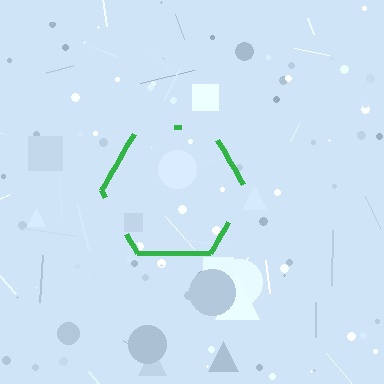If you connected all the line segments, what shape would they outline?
They would outline a hexagon.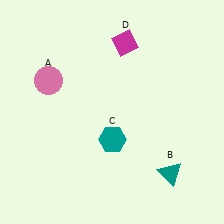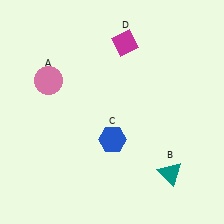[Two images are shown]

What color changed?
The hexagon (C) changed from teal in Image 1 to blue in Image 2.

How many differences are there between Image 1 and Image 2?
There is 1 difference between the two images.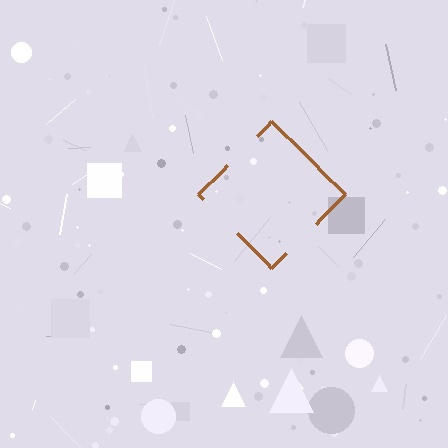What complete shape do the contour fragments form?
The contour fragments form a diamond.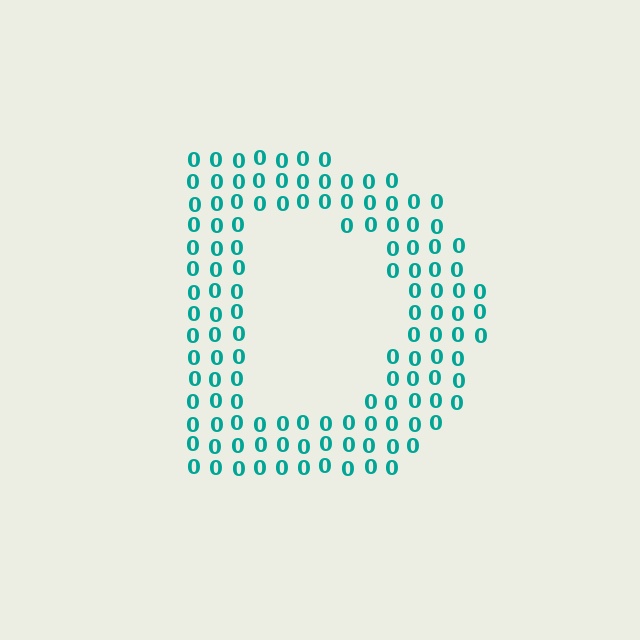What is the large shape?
The large shape is the letter D.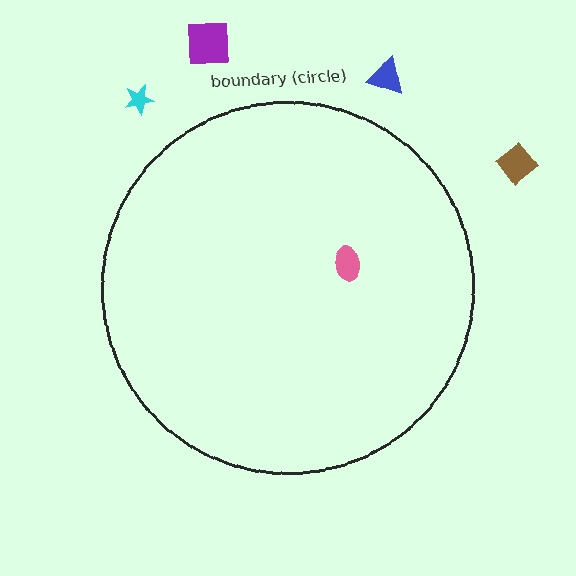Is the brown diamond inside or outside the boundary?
Outside.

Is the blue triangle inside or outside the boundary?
Outside.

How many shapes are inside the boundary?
1 inside, 4 outside.